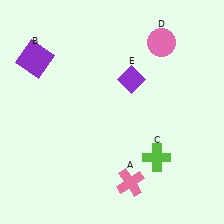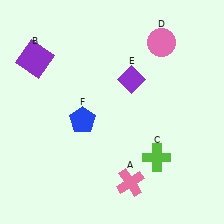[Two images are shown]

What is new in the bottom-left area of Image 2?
A blue pentagon (F) was added in the bottom-left area of Image 2.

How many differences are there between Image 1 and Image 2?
There is 1 difference between the two images.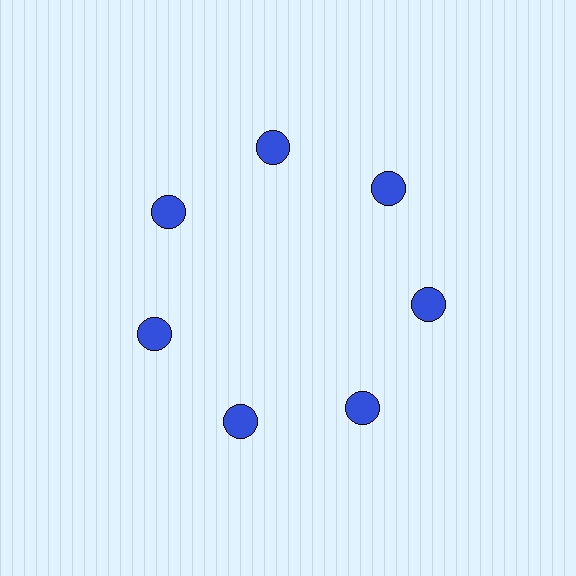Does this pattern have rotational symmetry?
Yes, this pattern has 7-fold rotational symmetry. It looks the same after rotating 51 degrees around the center.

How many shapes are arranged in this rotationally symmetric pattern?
There are 7 shapes, arranged in 7 groups of 1.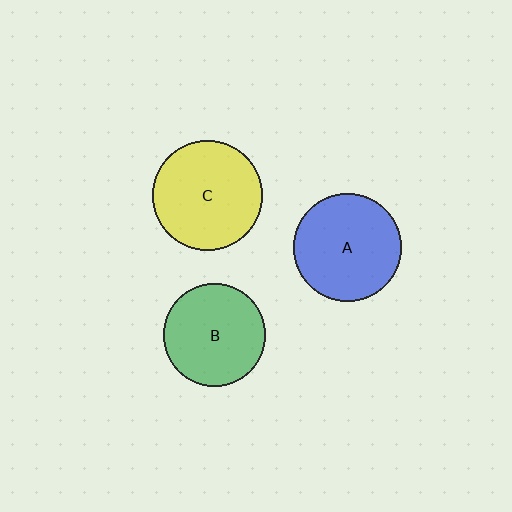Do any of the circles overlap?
No, none of the circles overlap.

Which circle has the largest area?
Circle C (yellow).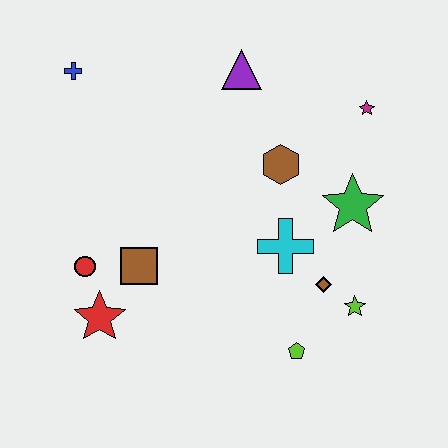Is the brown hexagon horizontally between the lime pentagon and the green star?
No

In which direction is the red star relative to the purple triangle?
The red star is below the purple triangle.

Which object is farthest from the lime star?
The blue cross is farthest from the lime star.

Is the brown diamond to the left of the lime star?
Yes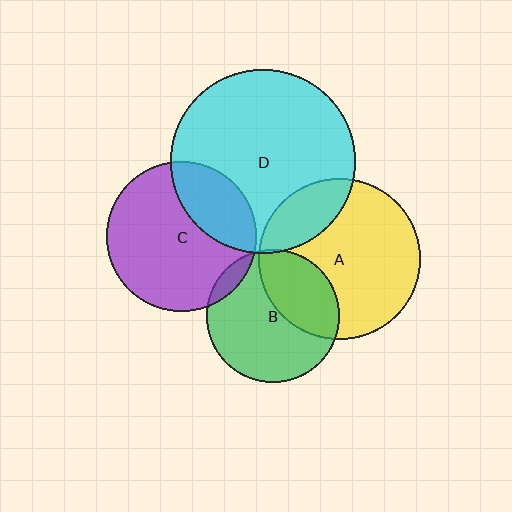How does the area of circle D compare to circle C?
Approximately 1.5 times.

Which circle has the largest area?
Circle D (cyan).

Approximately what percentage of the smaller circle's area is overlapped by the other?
Approximately 10%.